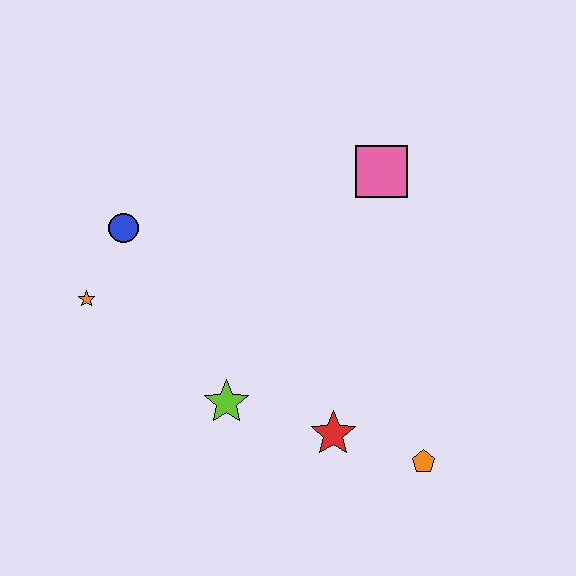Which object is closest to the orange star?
The blue circle is closest to the orange star.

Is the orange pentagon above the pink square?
No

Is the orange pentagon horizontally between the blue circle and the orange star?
No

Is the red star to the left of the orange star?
No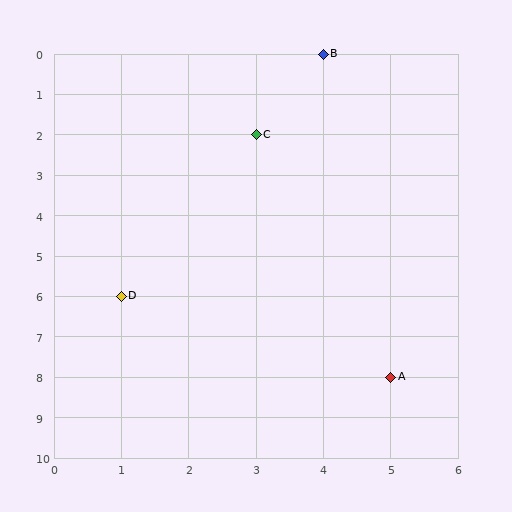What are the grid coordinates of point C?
Point C is at grid coordinates (3, 2).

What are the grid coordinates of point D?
Point D is at grid coordinates (1, 6).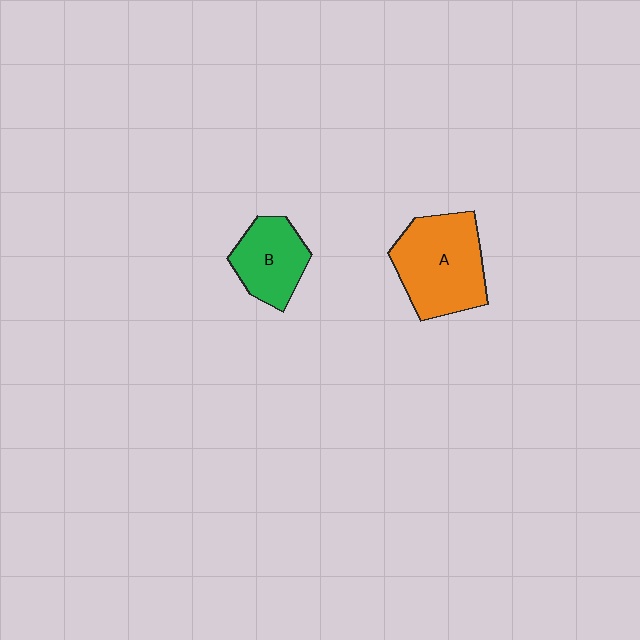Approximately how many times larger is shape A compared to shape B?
Approximately 1.5 times.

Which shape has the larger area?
Shape A (orange).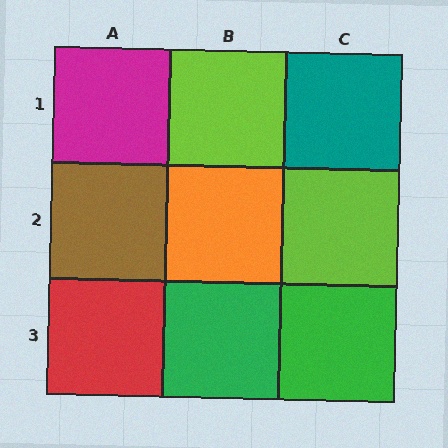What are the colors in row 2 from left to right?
Brown, orange, lime.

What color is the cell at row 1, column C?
Teal.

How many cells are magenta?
1 cell is magenta.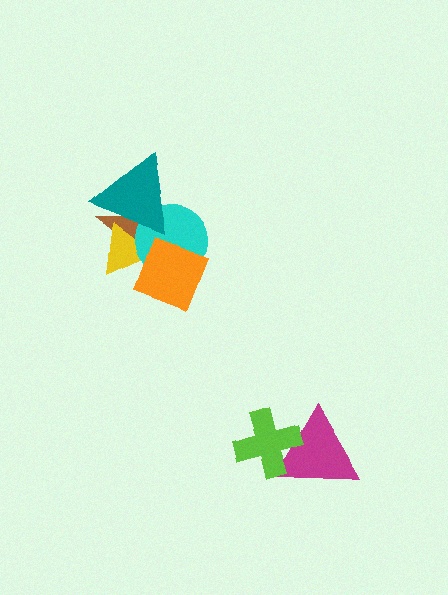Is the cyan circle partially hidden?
Yes, it is partially covered by another shape.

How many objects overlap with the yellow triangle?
4 objects overlap with the yellow triangle.